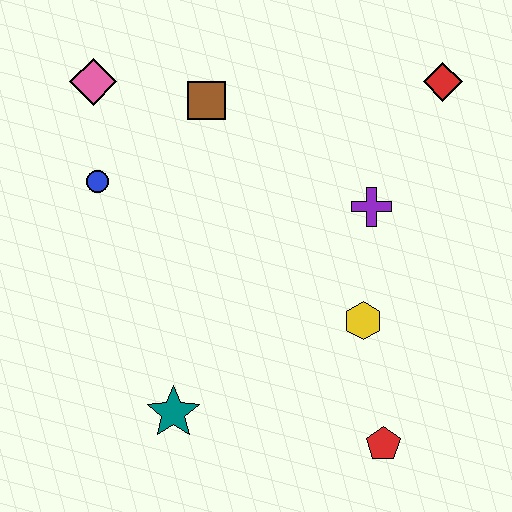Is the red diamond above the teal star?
Yes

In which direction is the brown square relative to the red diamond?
The brown square is to the left of the red diamond.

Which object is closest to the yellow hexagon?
The purple cross is closest to the yellow hexagon.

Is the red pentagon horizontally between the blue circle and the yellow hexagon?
No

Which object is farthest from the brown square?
The red pentagon is farthest from the brown square.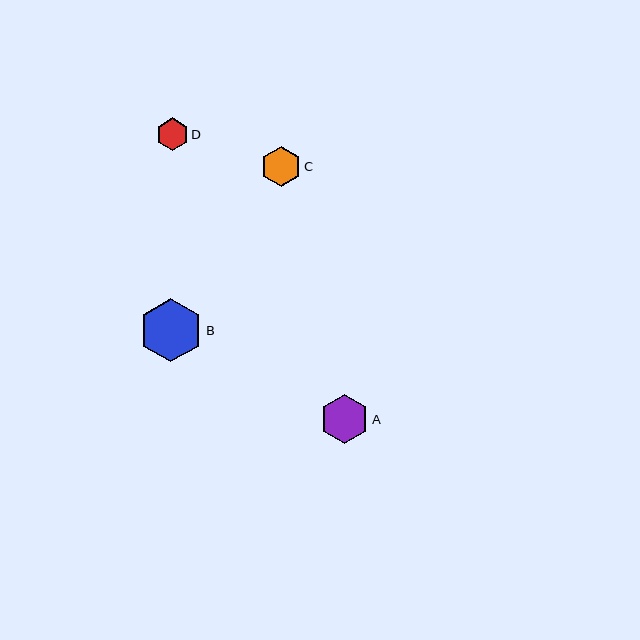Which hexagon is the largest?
Hexagon B is the largest with a size of approximately 64 pixels.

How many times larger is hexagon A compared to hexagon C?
Hexagon A is approximately 1.2 times the size of hexagon C.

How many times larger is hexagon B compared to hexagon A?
Hexagon B is approximately 1.3 times the size of hexagon A.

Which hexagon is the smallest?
Hexagon D is the smallest with a size of approximately 32 pixels.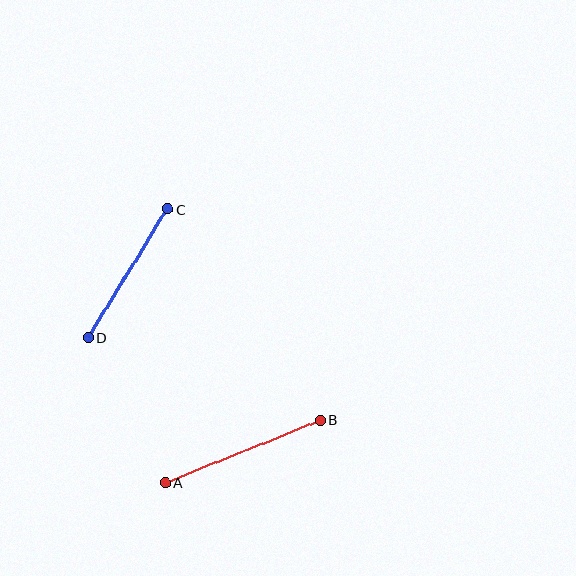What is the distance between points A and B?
The distance is approximately 167 pixels.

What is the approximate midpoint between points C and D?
The midpoint is at approximately (128, 273) pixels.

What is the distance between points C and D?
The distance is approximately 151 pixels.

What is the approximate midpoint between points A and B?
The midpoint is at approximately (243, 451) pixels.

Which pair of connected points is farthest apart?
Points A and B are farthest apart.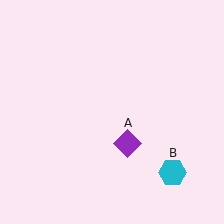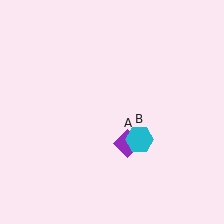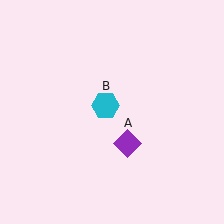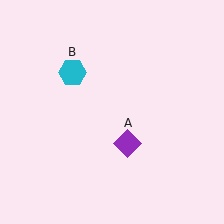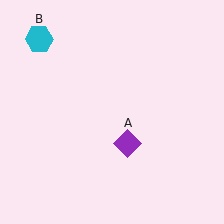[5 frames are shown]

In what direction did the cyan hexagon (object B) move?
The cyan hexagon (object B) moved up and to the left.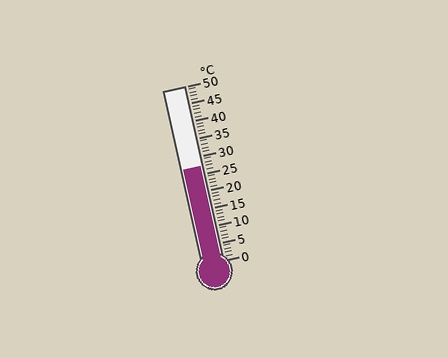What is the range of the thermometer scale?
The thermometer scale ranges from 0°C to 50°C.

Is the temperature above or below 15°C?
The temperature is above 15°C.